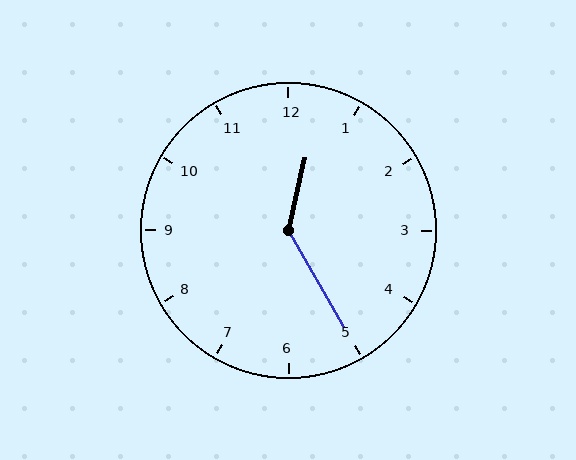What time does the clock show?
12:25.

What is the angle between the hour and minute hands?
Approximately 138 degrees.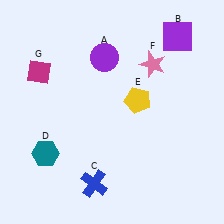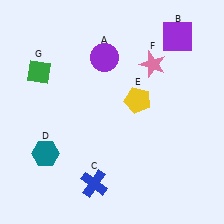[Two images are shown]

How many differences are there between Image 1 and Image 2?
There is 1 difference between the two images.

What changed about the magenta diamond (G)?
In Image 1, G is magenta. In Image 2, it changed to green.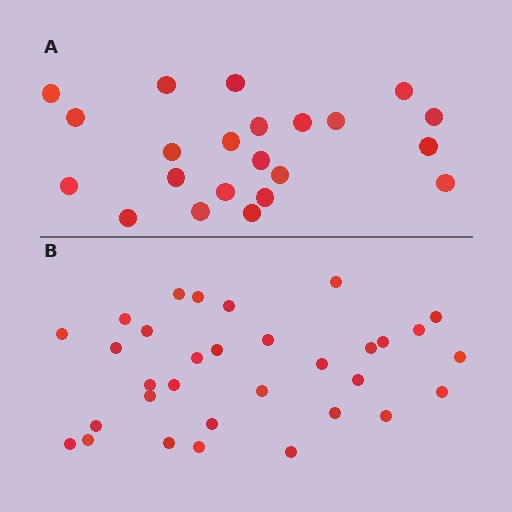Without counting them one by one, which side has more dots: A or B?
Region B (the bottom region) has more dots.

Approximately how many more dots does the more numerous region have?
Region B has roughly 10 or so more dots than region A.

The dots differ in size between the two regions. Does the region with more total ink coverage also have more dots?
No. Region A has more total ink coverage because its dots are larger, but region B actually contains more individual dots. Total area can be misleading — the number of items is what matters here.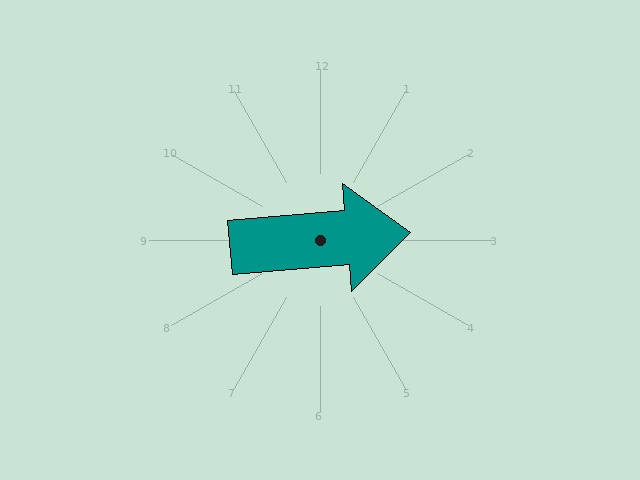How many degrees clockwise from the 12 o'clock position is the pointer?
Approximately 85 degrees.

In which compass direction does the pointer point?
East.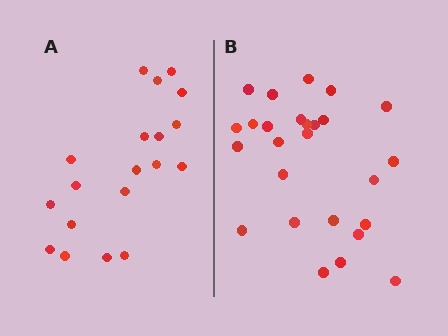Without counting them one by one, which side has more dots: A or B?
Region B (the right region) has more dots.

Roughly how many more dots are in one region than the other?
Region B has roughly 8 or so more dots than region A.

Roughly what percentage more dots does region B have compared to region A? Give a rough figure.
About 35% more.